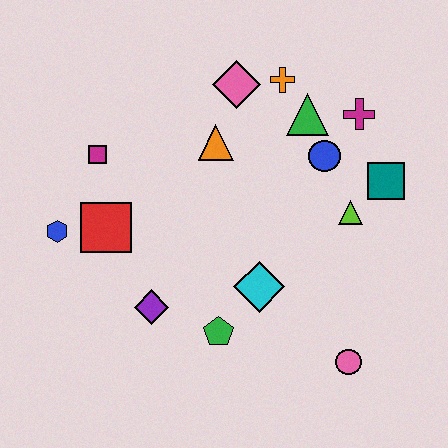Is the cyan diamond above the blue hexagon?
No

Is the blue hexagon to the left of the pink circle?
Yes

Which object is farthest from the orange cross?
The pink circle is farthest from the orange cross.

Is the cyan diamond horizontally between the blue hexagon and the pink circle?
Yes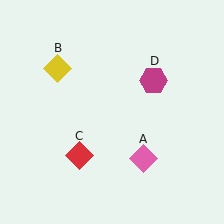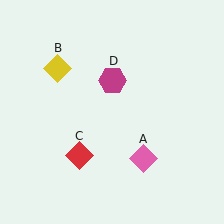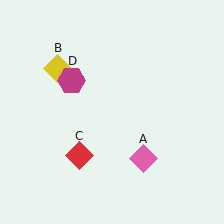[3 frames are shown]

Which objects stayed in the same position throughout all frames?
Pink diamond (object A) and yellow diamond (object B) and red diamond (object C) remained stationary.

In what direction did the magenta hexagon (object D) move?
The magenta hexagon (object D) moved left.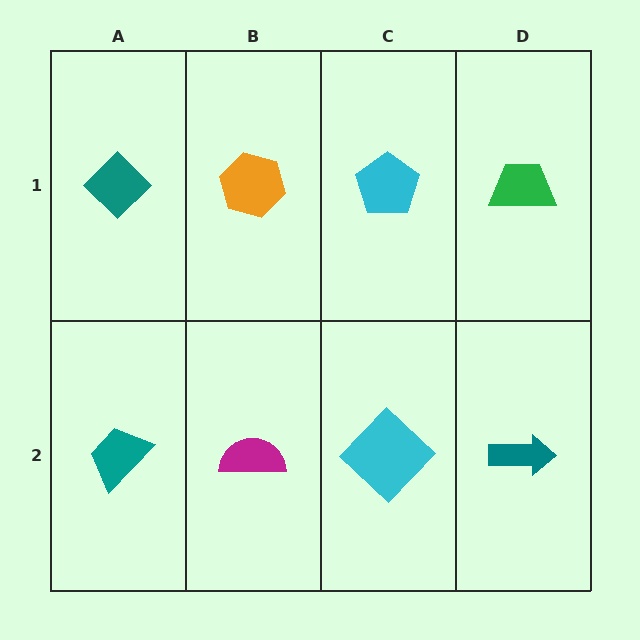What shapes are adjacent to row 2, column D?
A green trapezoid (row 1, column D), a cyan diamond (row 2, column C).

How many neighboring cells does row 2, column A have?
2.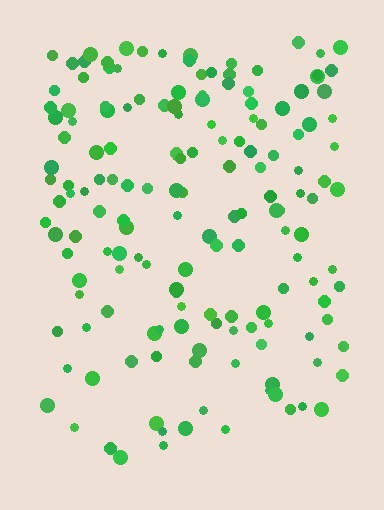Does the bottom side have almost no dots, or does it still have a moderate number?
Still a moderate number, just noticeably fewer than the top.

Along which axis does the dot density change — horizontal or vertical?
Vertical.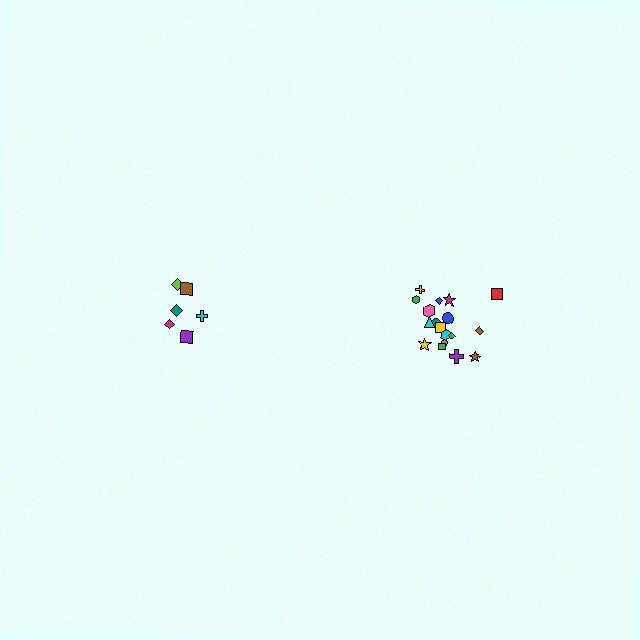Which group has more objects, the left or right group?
The right group.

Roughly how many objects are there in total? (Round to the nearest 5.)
Roughly 25 objects in total.